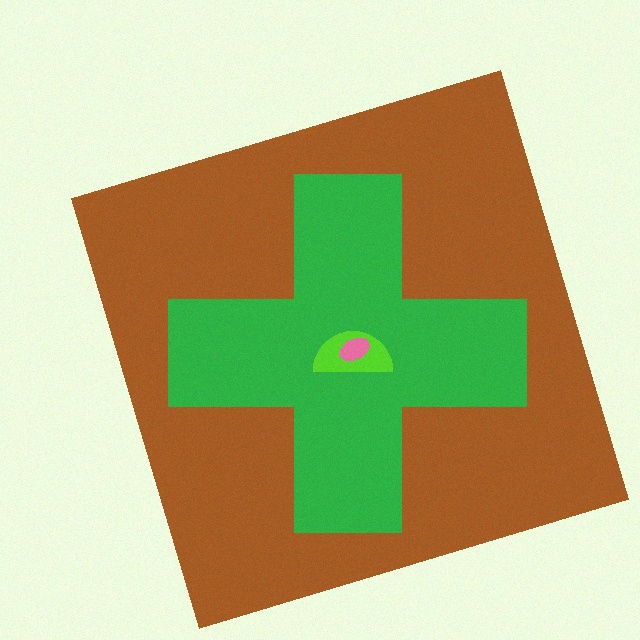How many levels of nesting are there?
4.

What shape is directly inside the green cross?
The lime semicircle.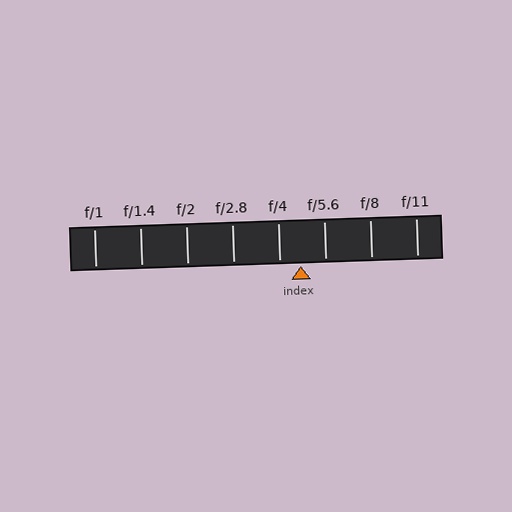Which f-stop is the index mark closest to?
The index mark is closest to f/4.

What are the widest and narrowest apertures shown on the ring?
The widest aperture shown is f/1 and the narrowest is f/11.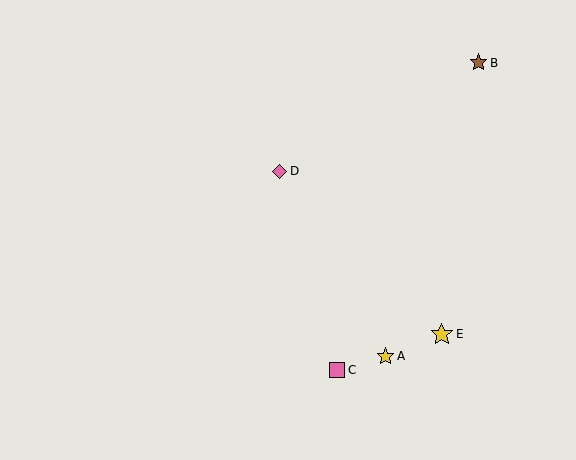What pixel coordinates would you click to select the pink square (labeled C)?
Click at (337, 370) to select the pink square C.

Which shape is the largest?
The yellow star (labeled E) is the largest.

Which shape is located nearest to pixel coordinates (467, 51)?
The brown star (labeled B) at (478, 63) is nearest to that location.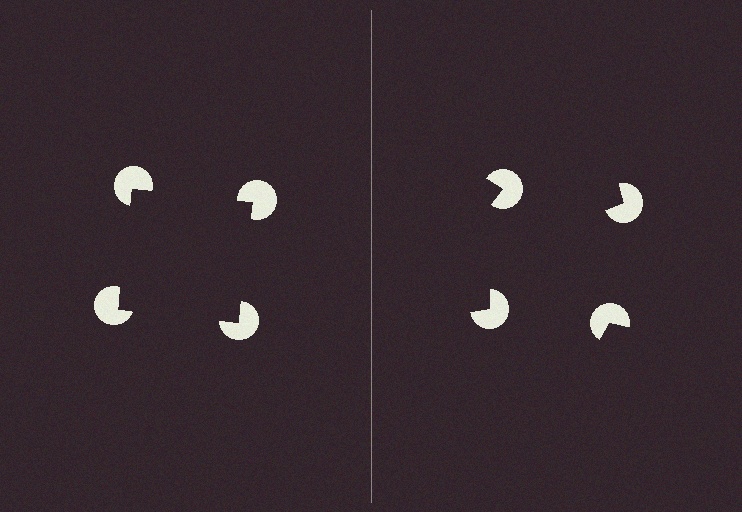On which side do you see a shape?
An illusory square appears on the left side. On the right side the wedge cuts are rotated, so no coherent shape forms.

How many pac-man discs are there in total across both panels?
8 — 4 on each side.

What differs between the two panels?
The pac-man discs are positioned identically on both sides; only the wedge orientations differ. On the left they align to a square; on the right they are misaligned.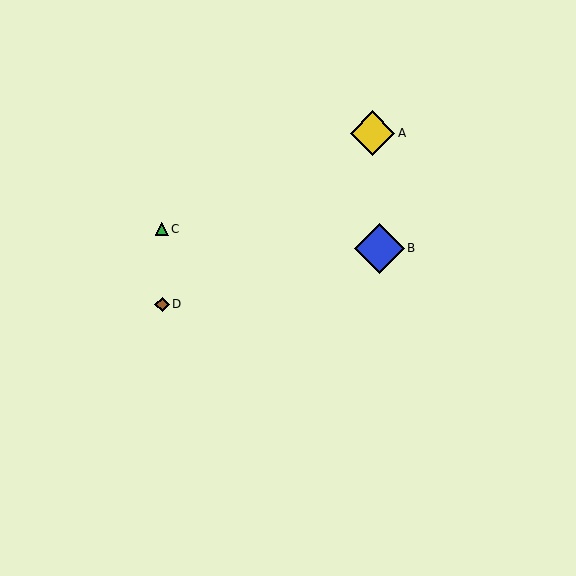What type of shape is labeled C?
Shape C is a green triangle.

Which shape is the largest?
The blue diamond (labeled B) is the largest.